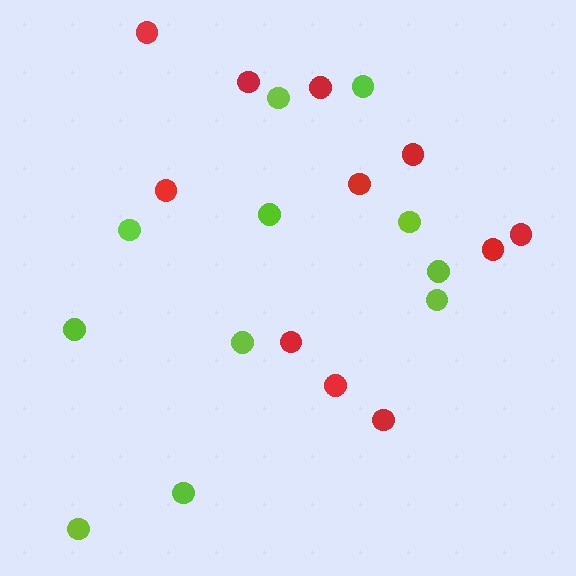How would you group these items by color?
There are 2 groups: one group of red circles (11) and one group of lime circles (11).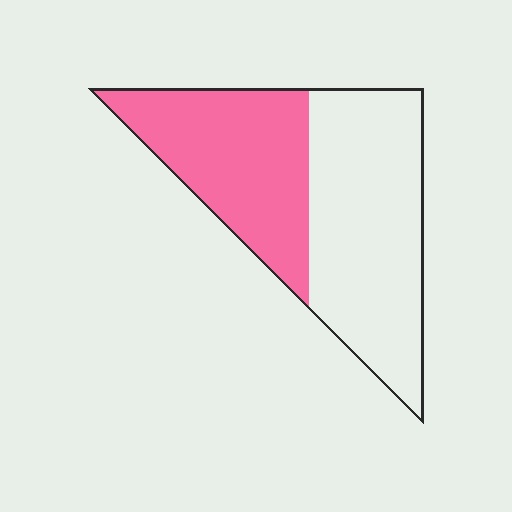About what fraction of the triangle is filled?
About two fifths (2/5).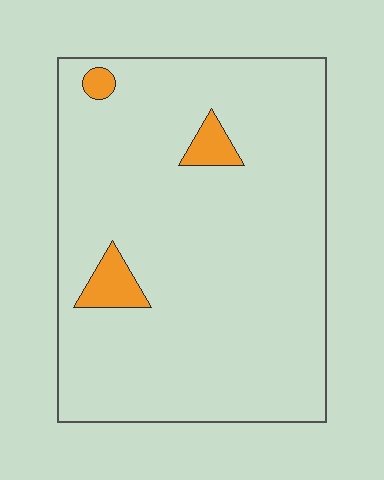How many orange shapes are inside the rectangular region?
3.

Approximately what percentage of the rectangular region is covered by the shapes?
Approximately 5%.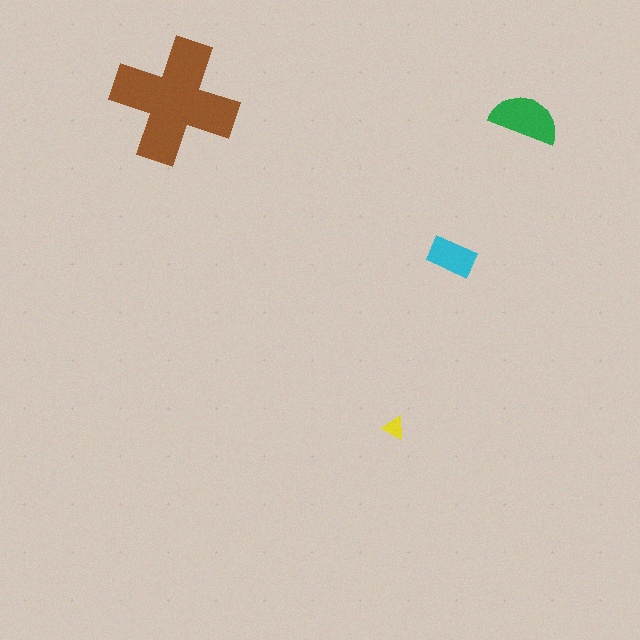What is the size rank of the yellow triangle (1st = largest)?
4th.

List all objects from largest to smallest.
The brown cross, the green semicircle, the cyan rectangle, the yellow triangle.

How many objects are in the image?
There are 4 objects in the image.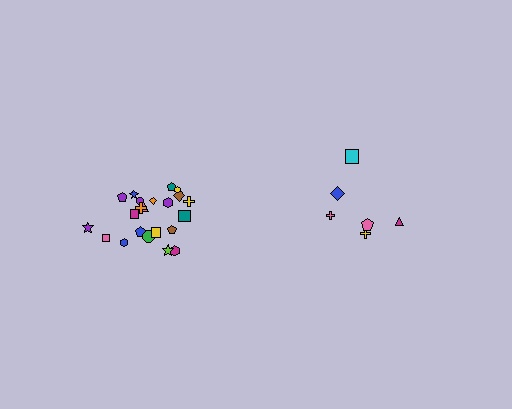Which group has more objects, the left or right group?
The left group.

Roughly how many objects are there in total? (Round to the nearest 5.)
Roughly 30 objects in total.